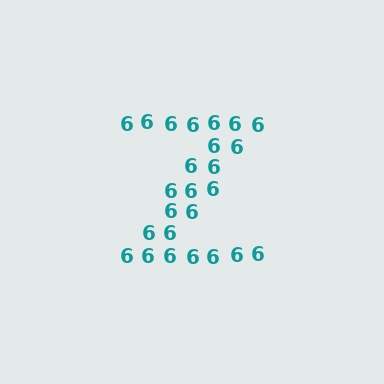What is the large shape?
The large shape is the letter Z.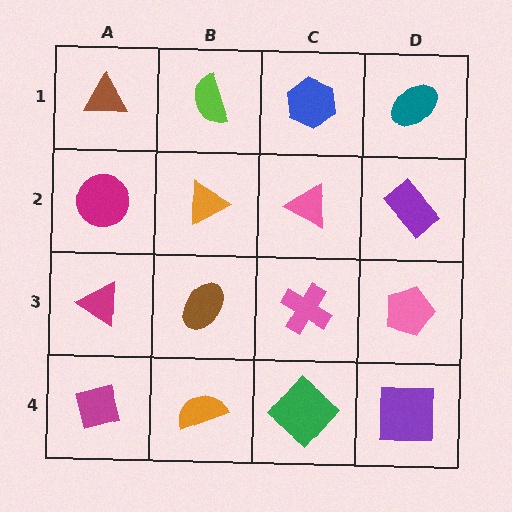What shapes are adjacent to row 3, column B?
An orange triangle (row 2, column B), an orange semicircle (row 4, column B), a magenta triangle (row 3, column A), a pink cross (row 3, column C).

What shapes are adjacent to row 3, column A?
A magenta circle (row 2, column A), a magenta diamond (row 4, column A), a brown ellipse (row 3, column B).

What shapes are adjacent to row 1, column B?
An orange triangle (row 2, column B), a brown triangle (row 1, column A), a blue hexagon (row 1, column C).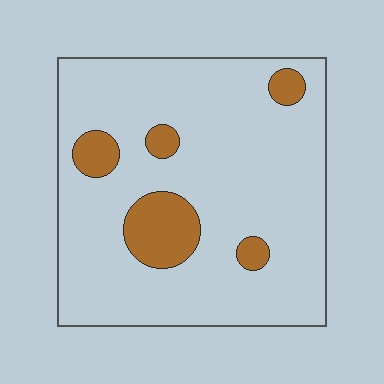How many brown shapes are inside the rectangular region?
5.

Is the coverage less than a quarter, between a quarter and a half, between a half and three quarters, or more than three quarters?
Less than a quarter.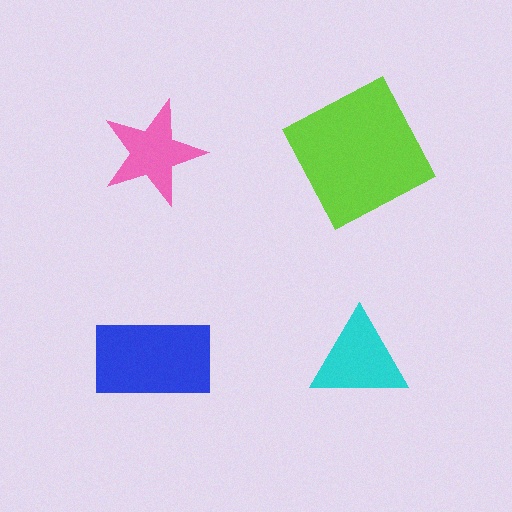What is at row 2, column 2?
A cyan triangle.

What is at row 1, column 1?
A pink star.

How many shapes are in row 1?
2 shapes.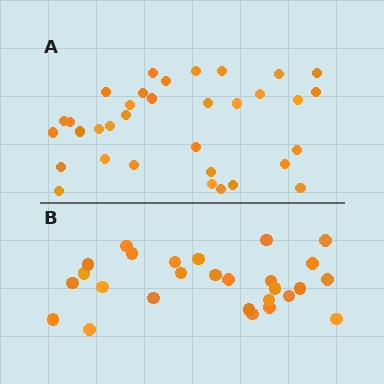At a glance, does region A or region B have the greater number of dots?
Region A (the top region) has more dots.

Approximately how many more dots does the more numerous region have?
Region A has roughly 8 or so more dots than region B.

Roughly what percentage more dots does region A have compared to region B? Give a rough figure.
About 25% more.